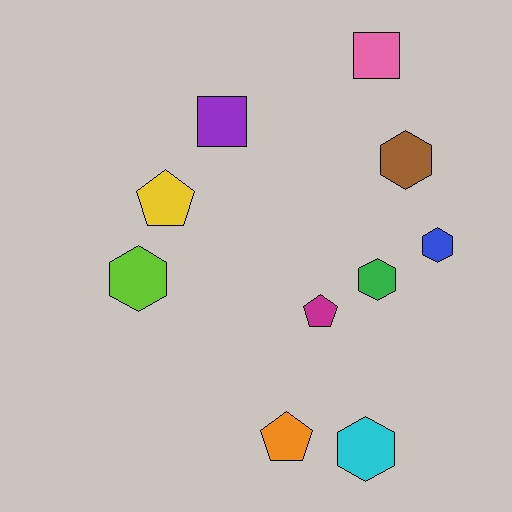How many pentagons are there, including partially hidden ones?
There are 3 pentagons.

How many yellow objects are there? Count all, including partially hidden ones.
There is 1 yellow object.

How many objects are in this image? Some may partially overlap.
There are 10 objects.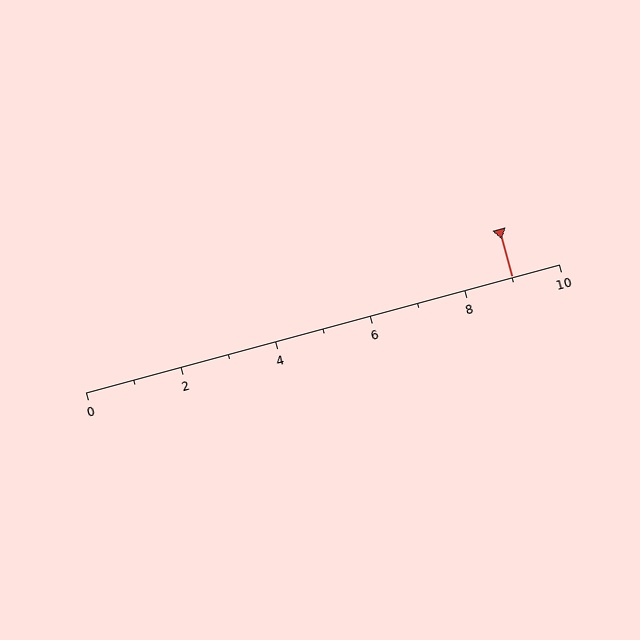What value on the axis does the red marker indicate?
The marker indicates approximately 9.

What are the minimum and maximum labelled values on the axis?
The axis runs from 0 to 10.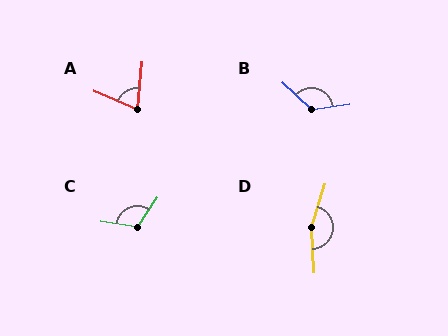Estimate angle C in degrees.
Approximately 115 degrees.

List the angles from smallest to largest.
A (72°), C (115°), B (128°), D (159°).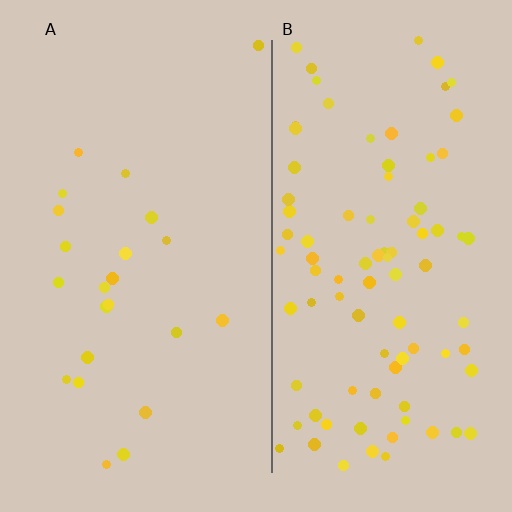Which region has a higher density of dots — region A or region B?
B (the right).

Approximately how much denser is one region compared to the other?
Approximately 3.9× — region B over region A.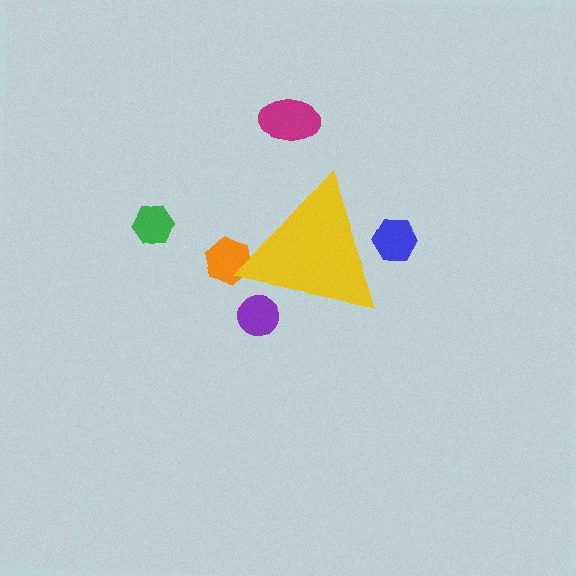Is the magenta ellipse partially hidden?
No, the magenta ellipse is fully visible.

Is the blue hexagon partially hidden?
Yes, the blue hexagon is partially hidden behind the yellow triangle.